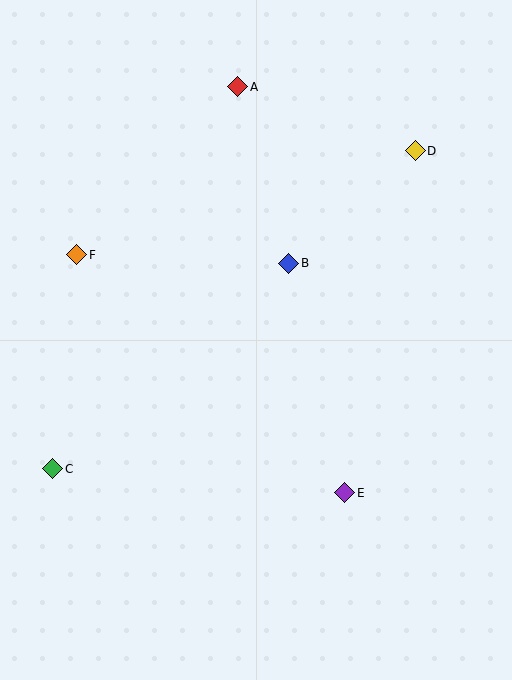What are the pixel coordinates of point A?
Point A is at (238, 87).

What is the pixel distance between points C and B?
The distance between C and B is 313 pixels.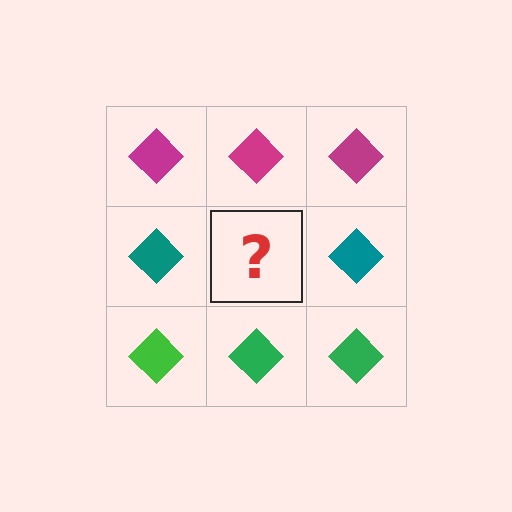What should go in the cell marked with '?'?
The missing cell should contain a teal diamond.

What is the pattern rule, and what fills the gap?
The rule is that each row has a consistent color. The gap should be filled with a teal diamond.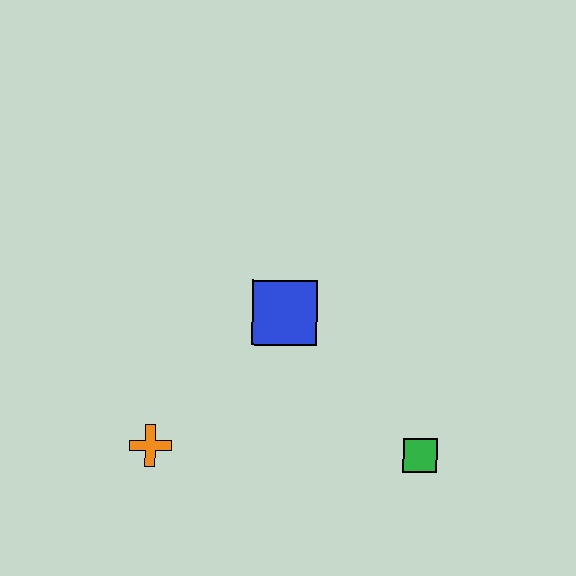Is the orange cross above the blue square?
No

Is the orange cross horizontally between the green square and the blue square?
No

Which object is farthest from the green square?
The orange cross is farthest from the green square.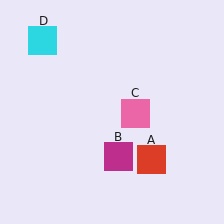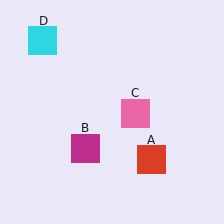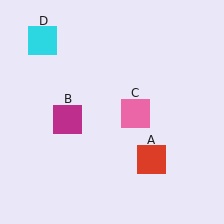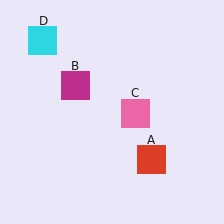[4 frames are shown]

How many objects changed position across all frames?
1 object changed position: magenta square (object B).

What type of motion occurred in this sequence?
The magenta square (object B) rotated clockwise around the center of the scene.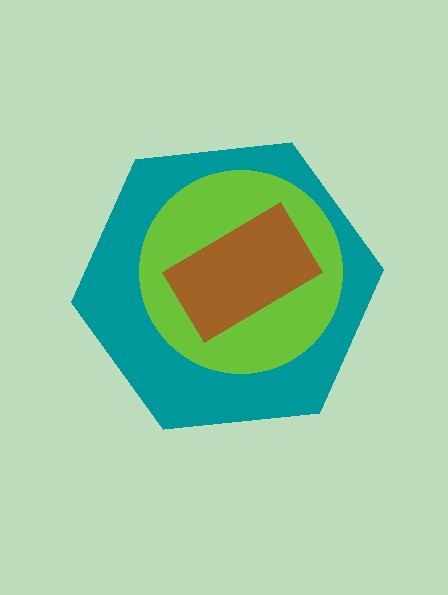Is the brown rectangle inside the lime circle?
Yes.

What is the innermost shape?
The brown rectangle.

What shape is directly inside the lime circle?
The brown rectangle.